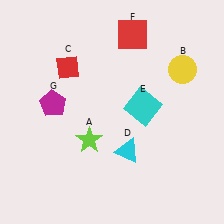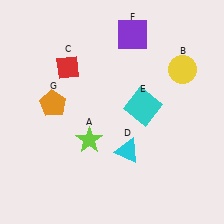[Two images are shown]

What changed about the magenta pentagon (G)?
In Image 1, G is magenta. In Image 2, it changed to orange.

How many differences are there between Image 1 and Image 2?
There are 2 differences between the two images.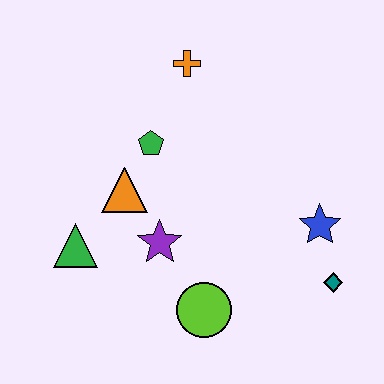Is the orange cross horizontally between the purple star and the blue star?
Yes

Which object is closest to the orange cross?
The green pentagon is closest to the orange cross.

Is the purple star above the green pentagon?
No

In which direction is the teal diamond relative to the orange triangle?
The teal diamond is to the right of the orange triangle.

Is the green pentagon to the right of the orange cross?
No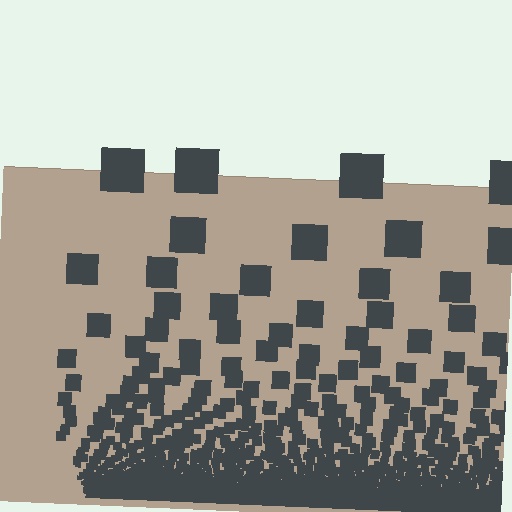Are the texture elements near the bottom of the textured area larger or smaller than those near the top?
Smaller. The gradient is inverted — elements near the bottom are smaller and denser.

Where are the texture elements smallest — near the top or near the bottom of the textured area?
Near the bottom.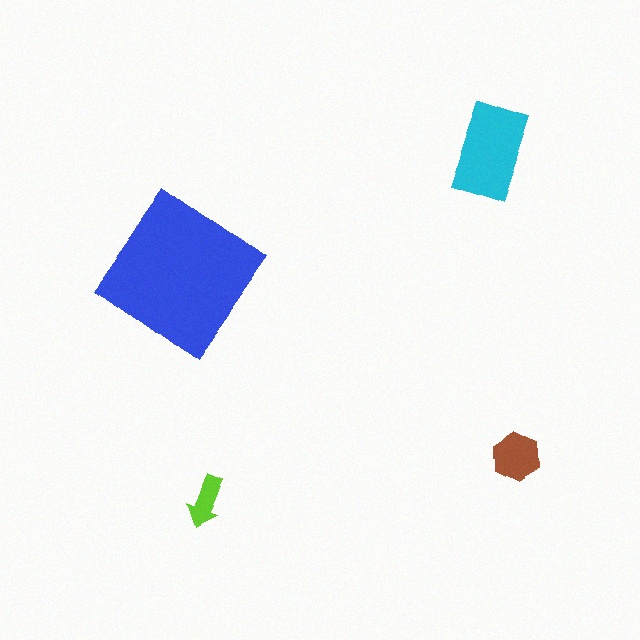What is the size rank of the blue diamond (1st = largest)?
1st.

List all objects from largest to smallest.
The blue diamond, the cyan rectangle, the brown hexagon, the lime arrow.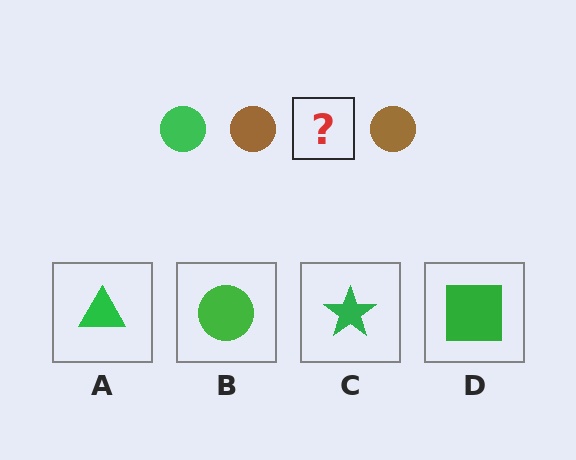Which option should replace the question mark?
Option B.